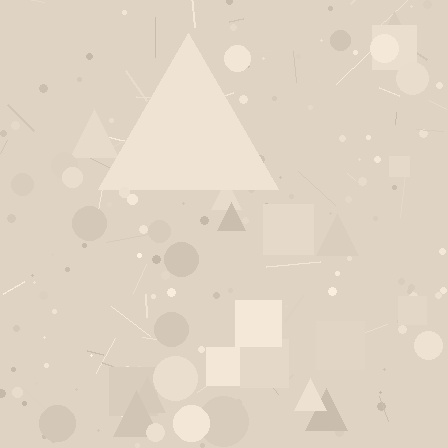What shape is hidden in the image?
A triangle is hidden in the image.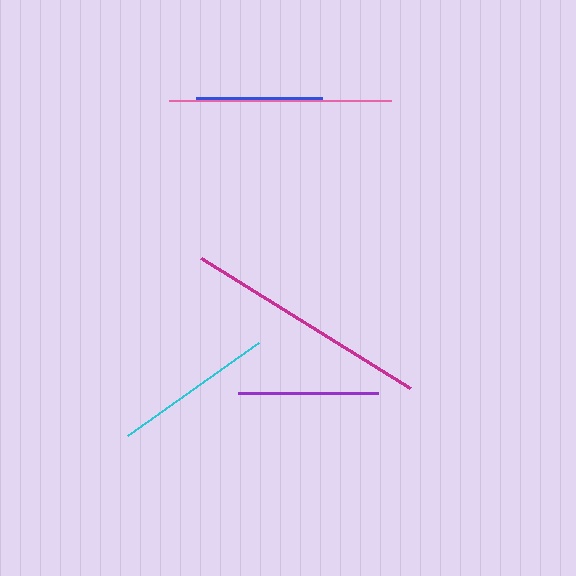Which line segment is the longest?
The magenta line is the longest at approximately 246 pixels.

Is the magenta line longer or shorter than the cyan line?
The magenta line is longer than the cyan line.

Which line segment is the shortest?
The blue line is the shortest at approximately 126 pixels.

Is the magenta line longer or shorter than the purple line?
The magenta line is longer than the purple line.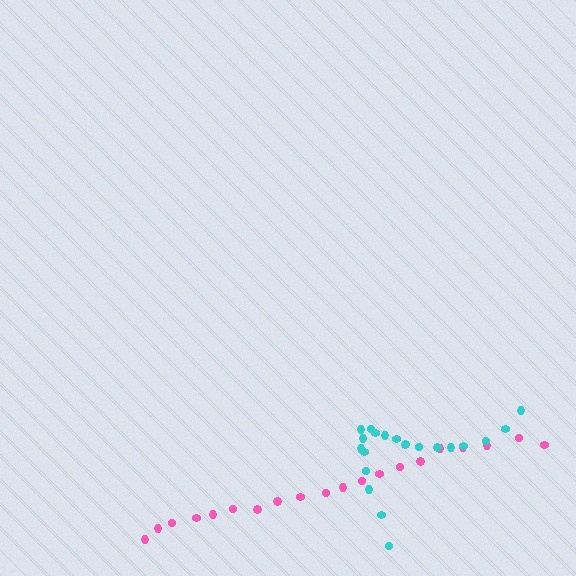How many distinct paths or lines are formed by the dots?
There are 2 distinct paths.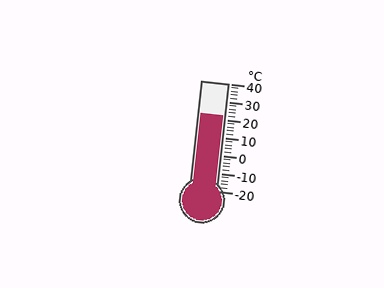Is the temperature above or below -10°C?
The temperature is above -10°C.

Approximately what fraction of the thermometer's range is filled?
The thermometer is filled to approximately 70% of its range.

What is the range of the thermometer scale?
The thermometer scale ranges from -20°C to 40°C.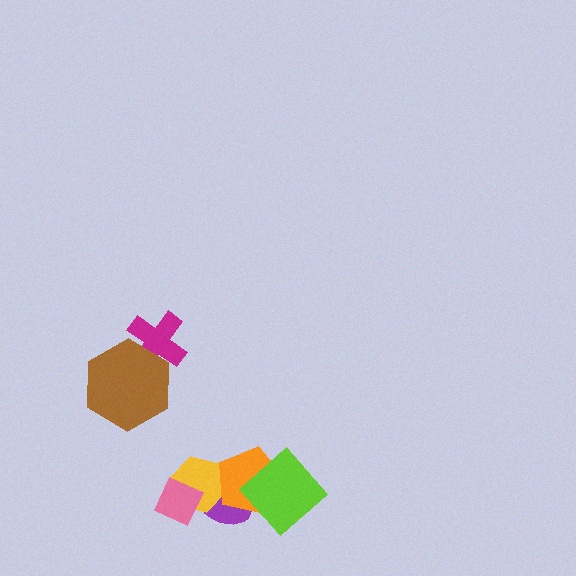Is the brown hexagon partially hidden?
No, no other shape covers it.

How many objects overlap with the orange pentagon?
3 objects overlap with the orange pentagon.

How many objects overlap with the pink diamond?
2 objects overlap with the pink diamond.